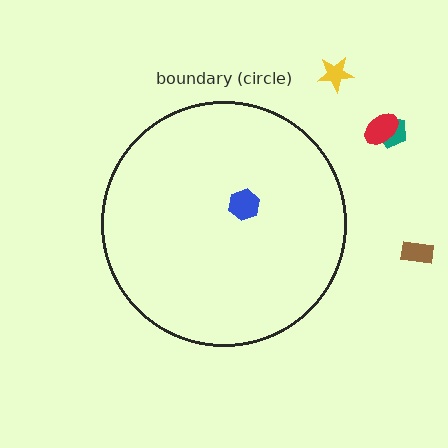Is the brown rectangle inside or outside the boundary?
Outside.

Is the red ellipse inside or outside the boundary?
Outside.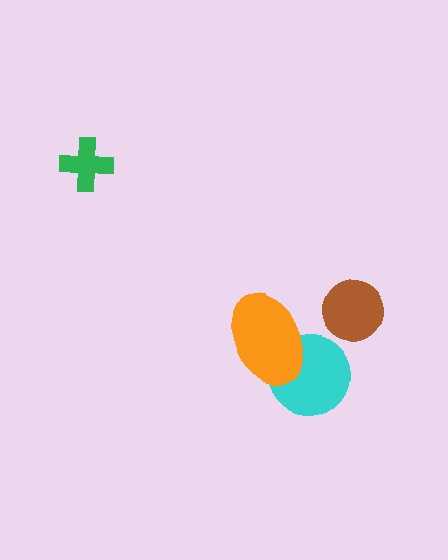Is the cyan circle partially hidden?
Yes, it is partially covered by another shape.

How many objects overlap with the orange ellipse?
1 object overlaps with the orange ellipse.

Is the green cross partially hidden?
No, no other shape covers it.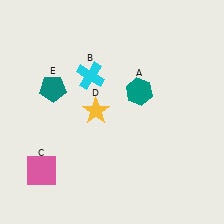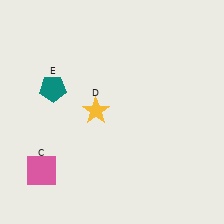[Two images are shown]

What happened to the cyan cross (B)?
The cyan cross (B) was removed in Image 2. It was in the top-left area of Image 1.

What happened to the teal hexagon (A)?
The teal hexagon (A) was removed in Image 2. It was in the top-right area of Image 1.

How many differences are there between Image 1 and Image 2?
There are 2 differences between the two images.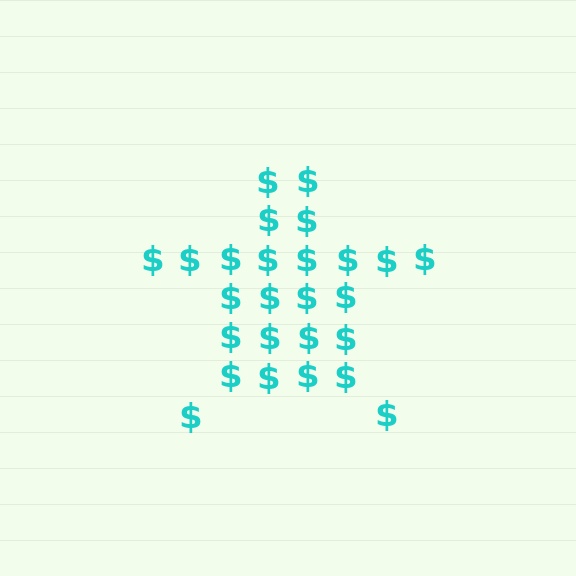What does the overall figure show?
The overall figure shows a star.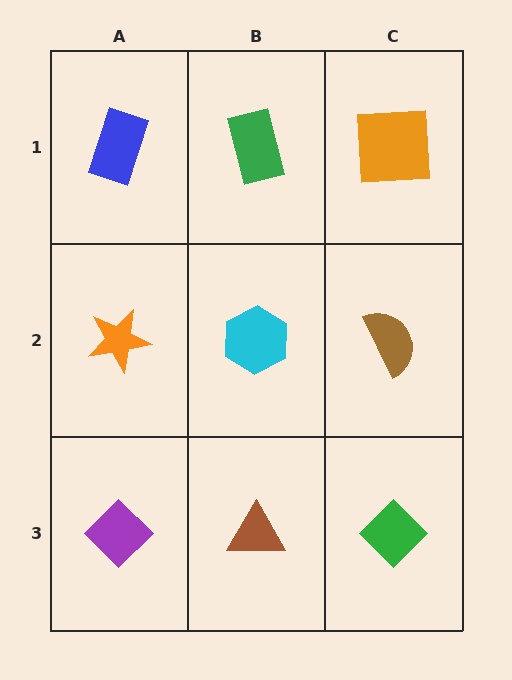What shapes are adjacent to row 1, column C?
A brown semicircle (row 2, column C), a green rectangle (row 1, column B).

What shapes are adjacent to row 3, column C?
A brown semicircle (row 2, column C), a brown triangle (row 3, column B).